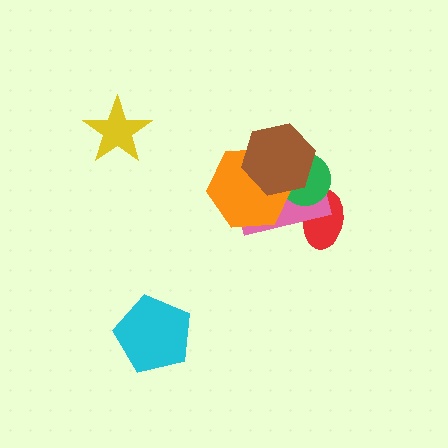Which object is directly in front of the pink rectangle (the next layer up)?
The green circle is directly in front of the pink rectangle.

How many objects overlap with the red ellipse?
2 objects overlap with the red ellipse.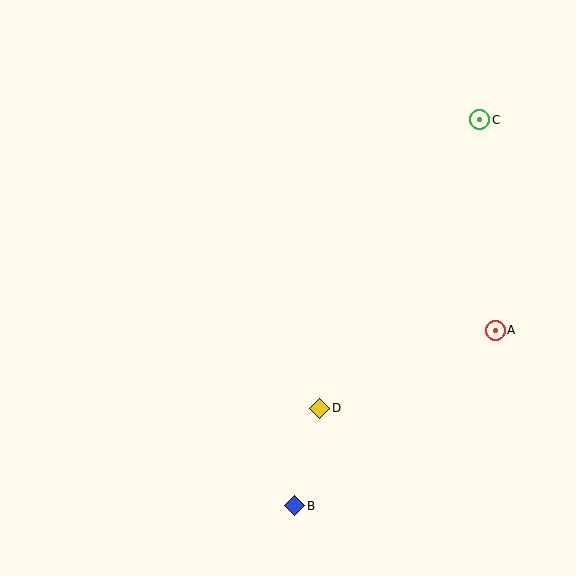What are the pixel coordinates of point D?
Point D is at (320, 408).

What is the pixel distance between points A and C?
The distance between A and C is 211 pixels.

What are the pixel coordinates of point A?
Point A is at (495, 330).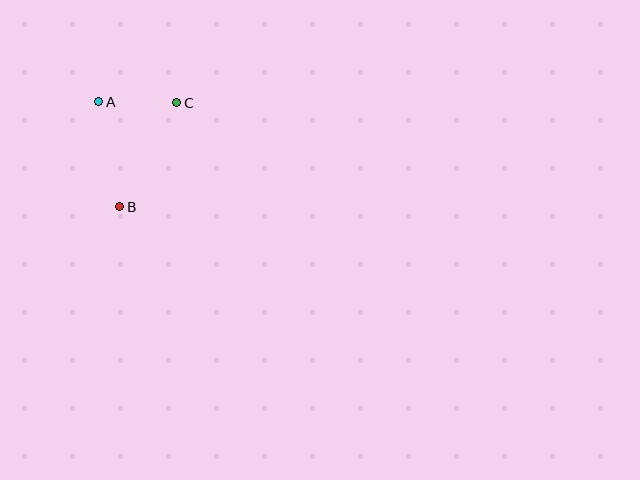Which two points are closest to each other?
Points A and C are closest to each other.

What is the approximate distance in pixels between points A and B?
The distance between A and B is approximately 107 pixels.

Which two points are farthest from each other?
Points B and C are farthest from each other.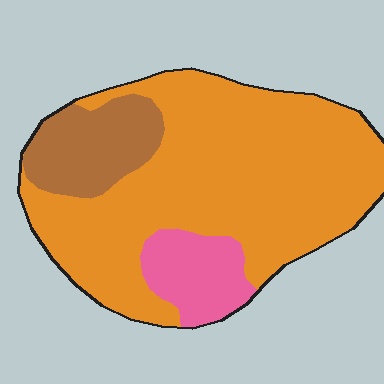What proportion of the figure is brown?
Brown covers roughly 15% of the figure.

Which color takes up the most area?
Orange, at roughly 75%.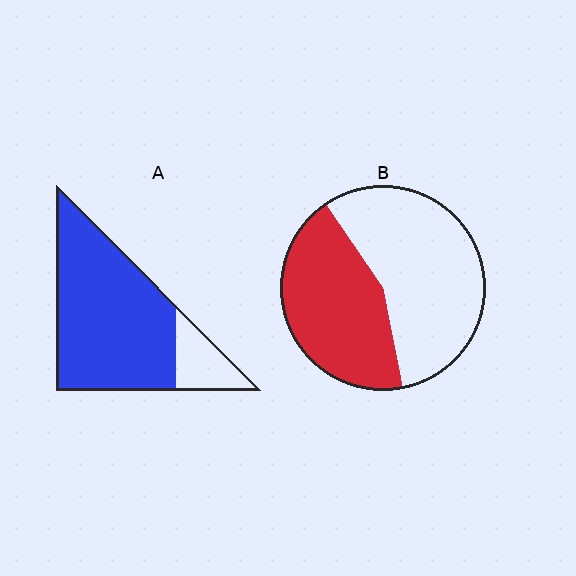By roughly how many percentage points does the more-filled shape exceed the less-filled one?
By roughly 40 percentage points (A over B).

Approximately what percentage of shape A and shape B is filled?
A is approximately 85% and B is approximately 45%.